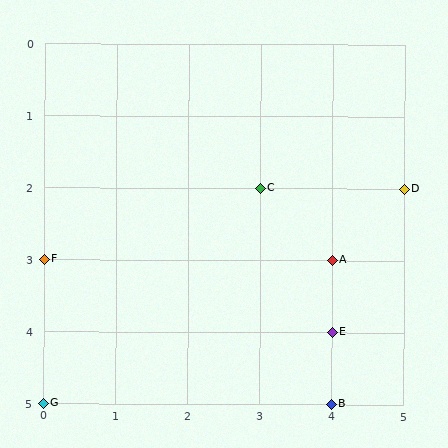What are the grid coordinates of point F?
Point F is at grid coordinates (0, 3).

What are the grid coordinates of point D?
Point D is at grid coordinates (5, 2).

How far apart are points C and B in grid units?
Points C and B are 1 column and 3 rows apart (about 3.2 grid units diagonally).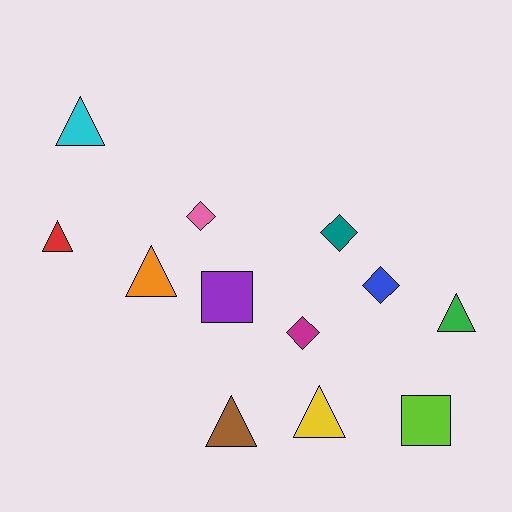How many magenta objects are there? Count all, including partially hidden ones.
There is 1 magenta object.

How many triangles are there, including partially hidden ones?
There are 6 triangles.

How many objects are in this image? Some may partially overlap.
There are 12 objects.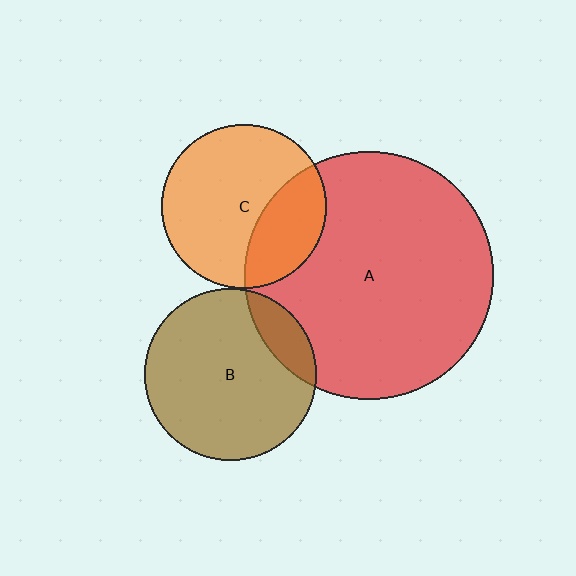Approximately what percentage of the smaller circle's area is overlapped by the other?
Approximately 5%.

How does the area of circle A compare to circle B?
Approximately 2.1 times.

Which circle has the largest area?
Circle A (red).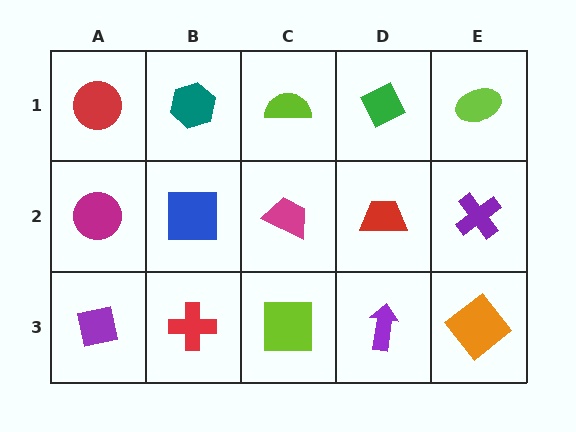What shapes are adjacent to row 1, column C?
A magenta trapezoid (row 2, column C), a teal hexagon (row 1, column B), a green diamond (row 1, column D).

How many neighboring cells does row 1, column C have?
3.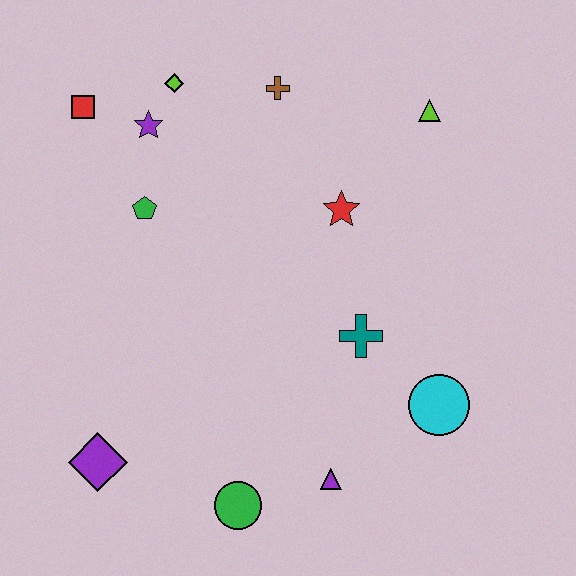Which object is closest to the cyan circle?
The teal cross is closest to the cyan circle.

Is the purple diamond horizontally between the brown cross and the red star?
No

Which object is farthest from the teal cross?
The red square is farthest from the teal cross.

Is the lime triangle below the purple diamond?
No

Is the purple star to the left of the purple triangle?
Yes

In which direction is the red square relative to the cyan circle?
The red square is to the left of the cyan circle.